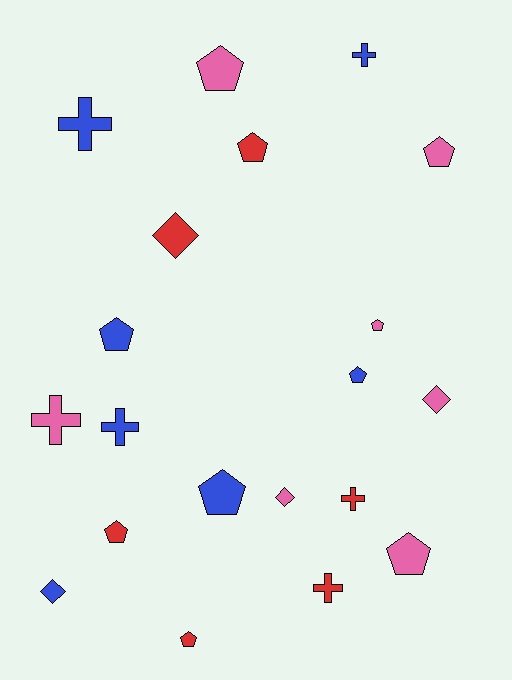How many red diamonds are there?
There is 1 red diamond.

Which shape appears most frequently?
Pentagon, with 10 objects.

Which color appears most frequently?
Blue, with 7 objects.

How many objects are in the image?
There are 20 objects.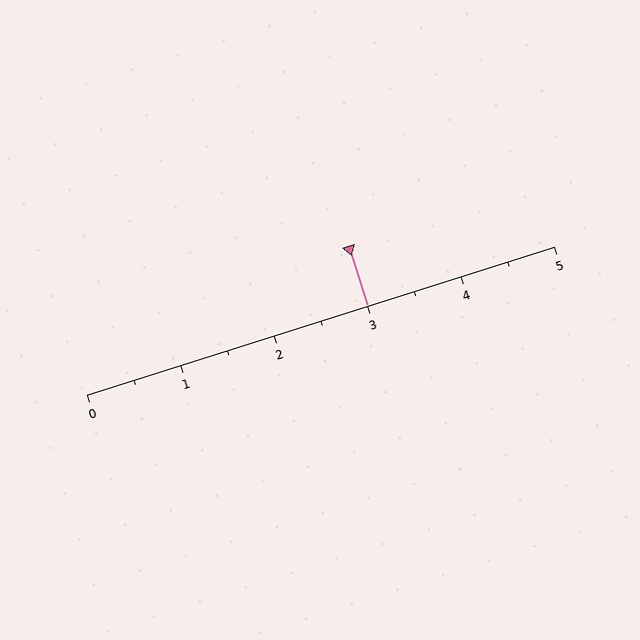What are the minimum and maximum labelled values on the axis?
The axis runs from 0 to 5.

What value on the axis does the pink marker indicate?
The marker indicates approximately 3.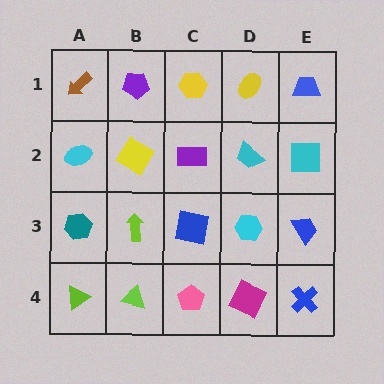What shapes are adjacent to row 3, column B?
A yellow diamond (row 2, column B), a lime triangle (row 4, column B), a teal hexagon (row 3, column A), a blue square (row 3, column C).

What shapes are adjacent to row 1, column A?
A cyan ellipse (row 2, column A), a purple pentagon (row 1, column B).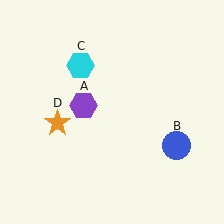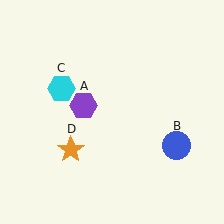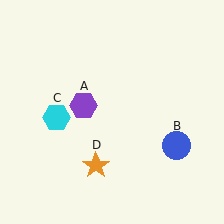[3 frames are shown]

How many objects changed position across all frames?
2 objects changed position: cyan hexagon (object C), orange star (object D).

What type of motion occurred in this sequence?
The cyan hexagon (object C), orange star (object D) rotated counterclockwise around the center of the scene.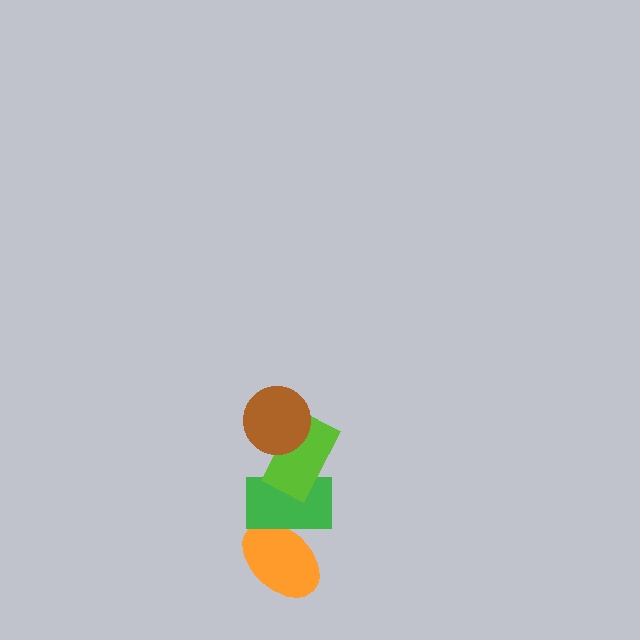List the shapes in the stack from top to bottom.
From top to bottom: the brown circle, the lime rectangle, the green rectangle, the orange ellipse.